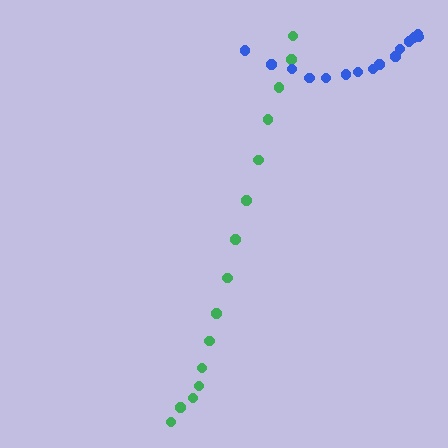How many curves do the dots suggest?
There are 2 distinct paths.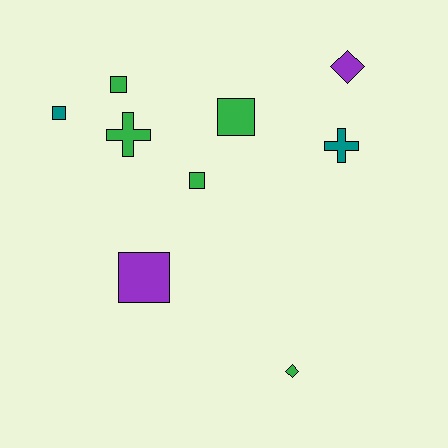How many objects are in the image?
There are 9 objects.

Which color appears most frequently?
Green, with 5 objects.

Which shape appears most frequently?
Square, with 5 objects.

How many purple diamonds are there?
There is 1 purple diamond.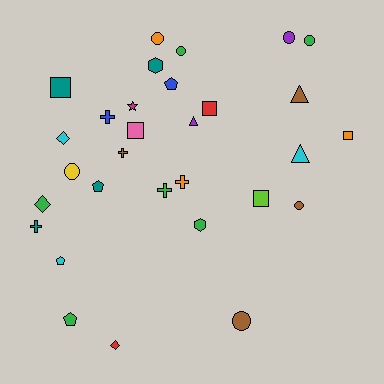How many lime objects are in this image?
There is 1 lime object.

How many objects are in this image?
There are 30 objects.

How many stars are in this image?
There is 1 star.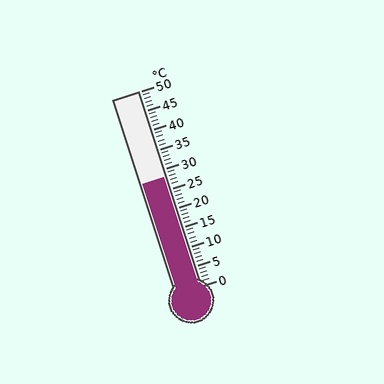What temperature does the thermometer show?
The thermometer shows approximately 28°C.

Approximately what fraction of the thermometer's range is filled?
The thermometer is filled to approximately 55% of its range.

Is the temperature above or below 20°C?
The temperature is above 20°C.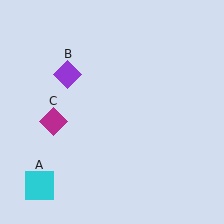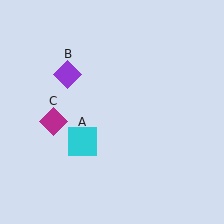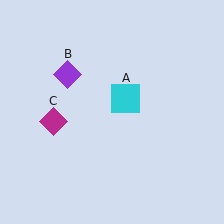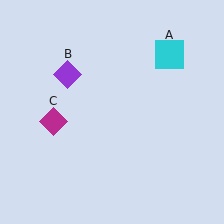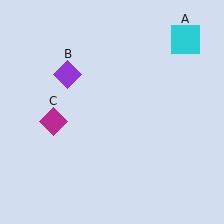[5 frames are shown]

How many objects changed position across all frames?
1 object changed position: cyan square (object A).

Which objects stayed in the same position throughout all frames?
Purple diamond (object B) and magenta diamond (object C) remained stationary.